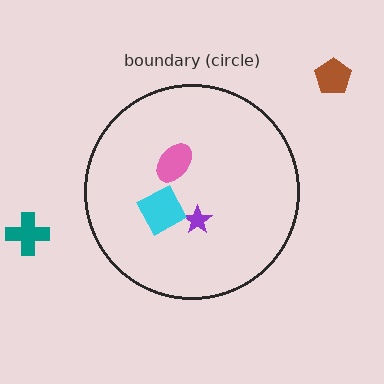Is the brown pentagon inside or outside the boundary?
Outside.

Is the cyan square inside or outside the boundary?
Inside.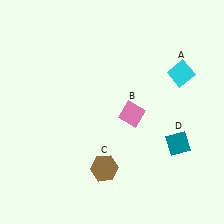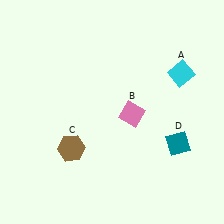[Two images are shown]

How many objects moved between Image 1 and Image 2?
1 object moved between the two images.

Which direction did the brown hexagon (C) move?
The brown hexagon (C) moved left.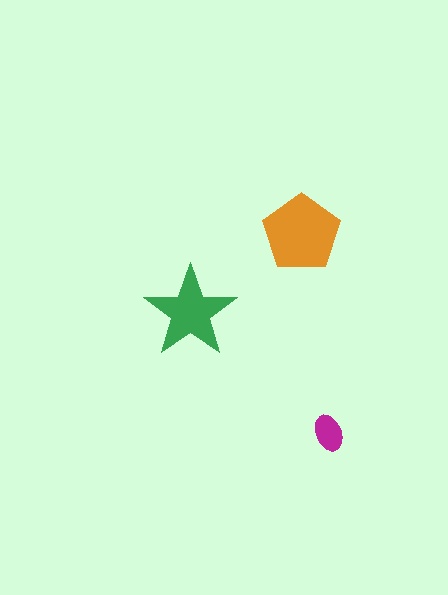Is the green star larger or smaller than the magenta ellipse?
Larger.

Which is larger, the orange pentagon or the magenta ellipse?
The orange pentagon.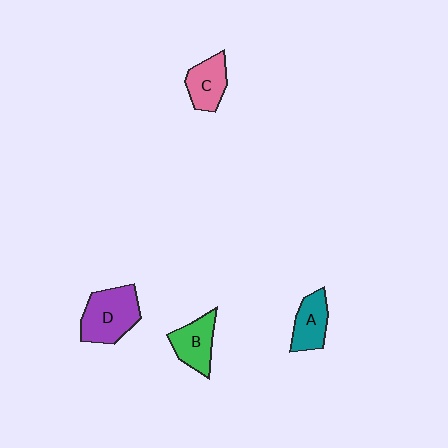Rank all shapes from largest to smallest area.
From largest to smallest: D (purple), B (green), C (pink), A (teal).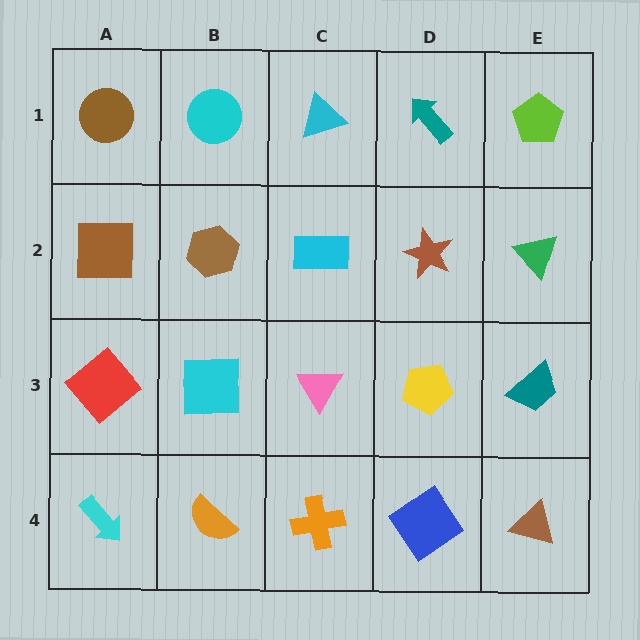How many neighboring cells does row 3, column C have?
4.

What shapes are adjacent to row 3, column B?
A brown hexagon (row 2, column B), an orange semicircle (row 4, column B), a red diamond (row 3, column A), a pink triangle (row 3, column C).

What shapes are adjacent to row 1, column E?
A green triangle (row 2, column E), a teal arrow (row 1, column D).